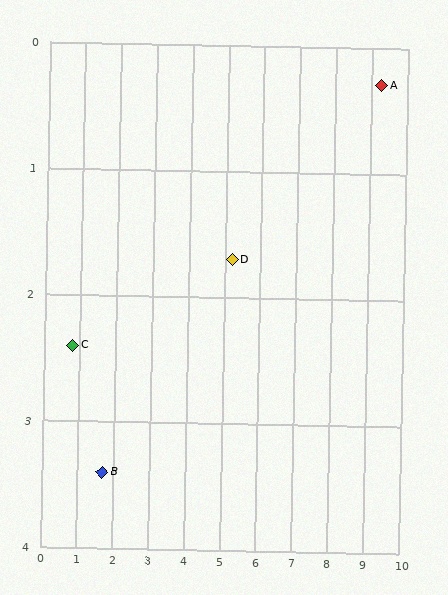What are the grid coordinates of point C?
Point C is at approximately (0.8, 2.4).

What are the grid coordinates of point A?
Point A is at approximately (9.3, 0.3).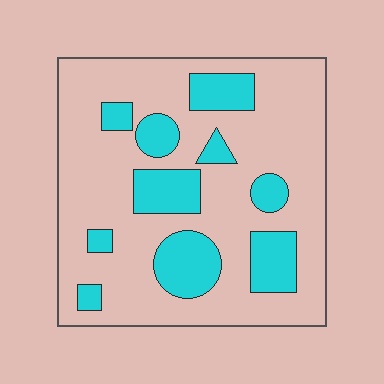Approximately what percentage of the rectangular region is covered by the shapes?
Approximately 25%.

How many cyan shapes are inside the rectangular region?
10.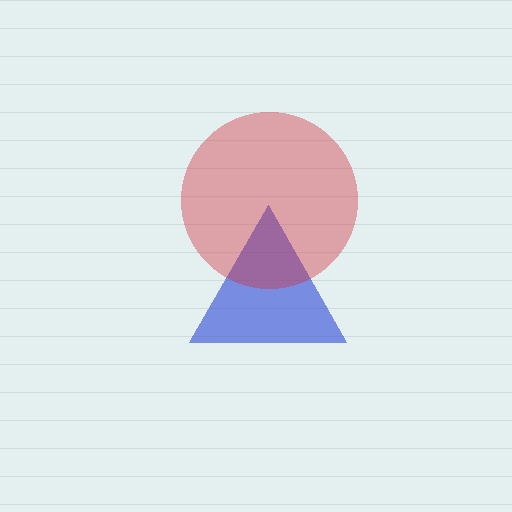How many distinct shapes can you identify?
There are 2 distinct shapes: a blue triangle, a red circle.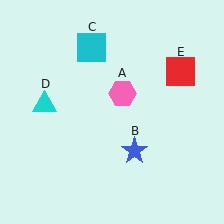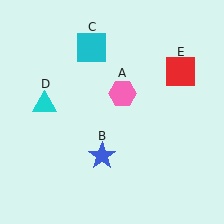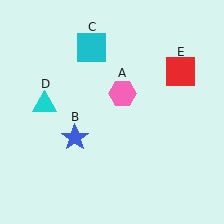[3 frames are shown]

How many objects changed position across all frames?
1 object changed position: blue star (object B).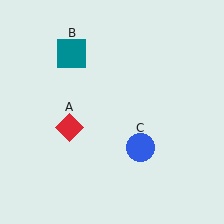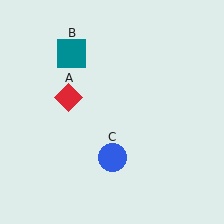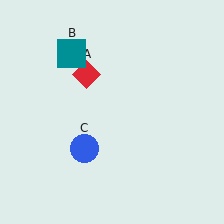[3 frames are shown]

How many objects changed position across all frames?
2 objects changed position: red diamond (object A), blue circle (object C).